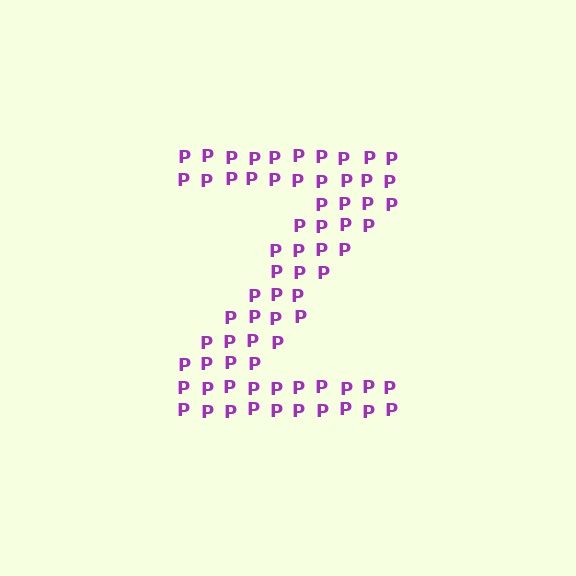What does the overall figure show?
The overall figure shows the letter Z.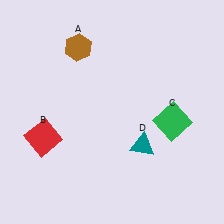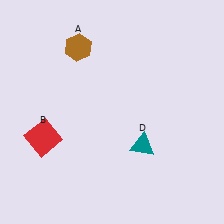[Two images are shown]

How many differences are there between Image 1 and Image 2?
There is 1 difference between the two images.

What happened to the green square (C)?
The green square (C) was removed in Image 2. It was in the bottom-right area of Image 1.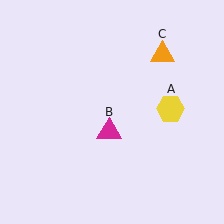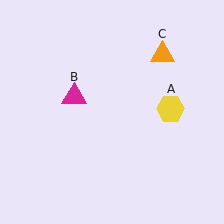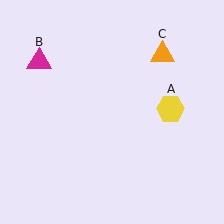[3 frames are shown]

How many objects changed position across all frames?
1 object changed position: magenta triangle (object B).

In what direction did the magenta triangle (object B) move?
The magenta triangle (object B) moved up and to the left.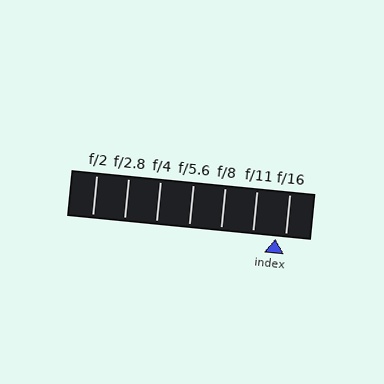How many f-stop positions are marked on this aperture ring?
There are 7 f-stop positions marked.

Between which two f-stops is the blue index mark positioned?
The index mark is between f/11 and f/16.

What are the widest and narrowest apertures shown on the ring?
The widest aperture shown is f/2 and the narrowest is f/16.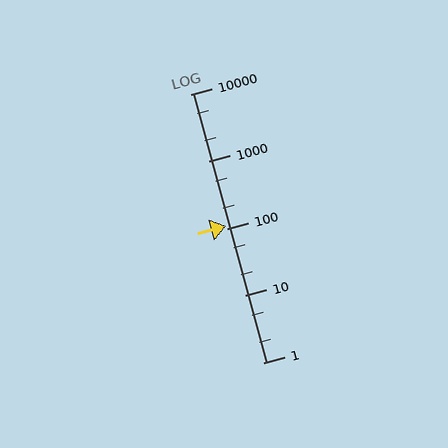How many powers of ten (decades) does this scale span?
The scale spans 4 decades, from 1 to 10000.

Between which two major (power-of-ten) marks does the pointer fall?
The pointer is between 100 and 1000.